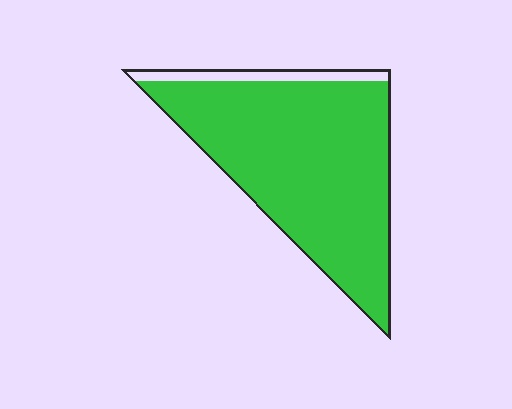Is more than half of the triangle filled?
Yes.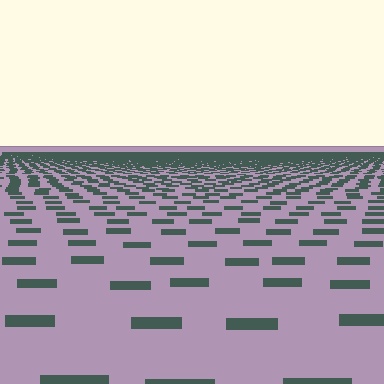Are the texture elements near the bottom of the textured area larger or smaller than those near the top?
Larger. Near the bottom, elements are closer to the viewer and appear at a bigger on-screen size.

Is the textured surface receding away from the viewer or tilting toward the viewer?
The surface is receding away from the viewer. Texture elements get smaller and denser toward the top.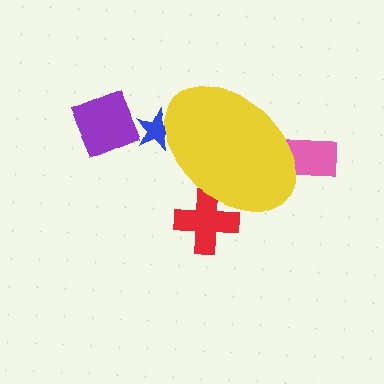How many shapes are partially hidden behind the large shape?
3 shapes are partially hidden.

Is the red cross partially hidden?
Yes, the red cross is partially hidden behind the yellow ellipse.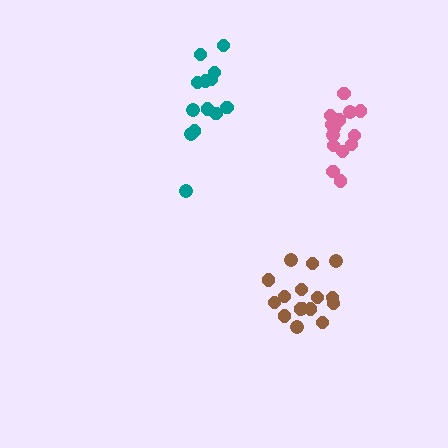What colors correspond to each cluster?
The clusters are colored: teal, brown, pink.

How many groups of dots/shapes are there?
There are 3 groups.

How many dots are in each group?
Group 1: 13 dots, Group 2: 16 dots, Group 3: 16 dots (45 total).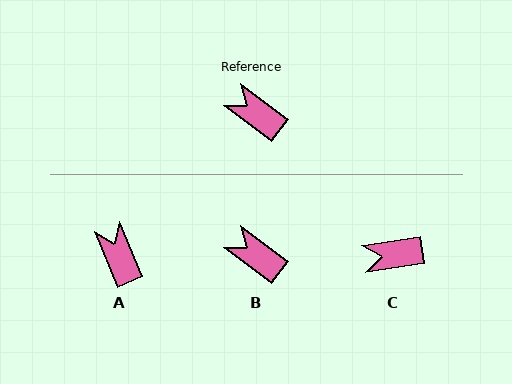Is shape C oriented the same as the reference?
No, it is off by about 46 degrees.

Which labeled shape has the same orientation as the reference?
B.